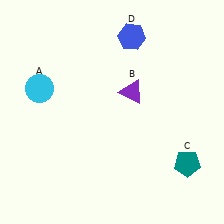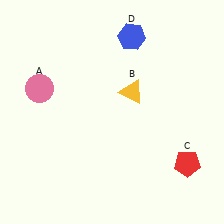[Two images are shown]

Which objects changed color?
A changed from cyan to pink. B changed from purple to yellow. C changed from teal to red.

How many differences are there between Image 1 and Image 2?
There are 3 differences between the two images.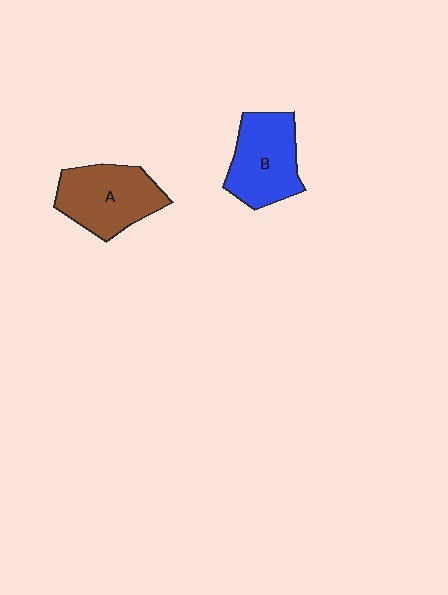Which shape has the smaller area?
Shape B (blue).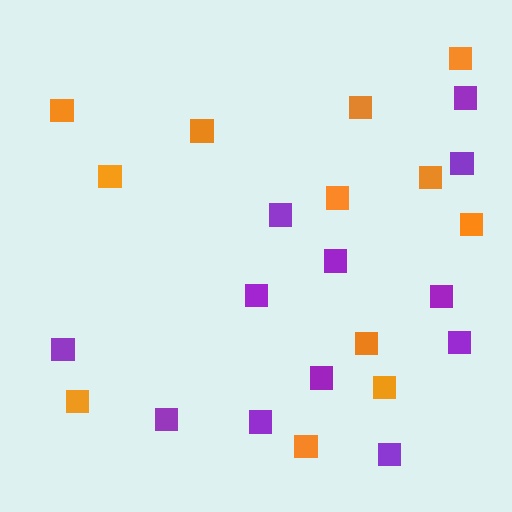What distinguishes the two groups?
There are 2 groups: one group of orange squares (12) and one group of purple squares (12).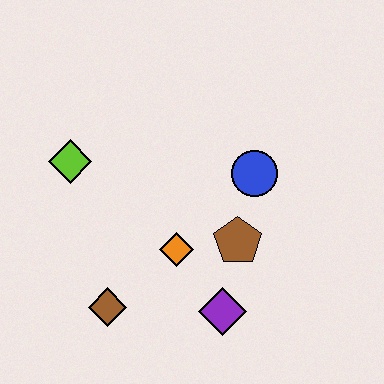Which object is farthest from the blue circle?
The brown diamond is farthest from the blue circle.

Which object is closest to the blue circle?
The brown pentagon is closest to the blue circle.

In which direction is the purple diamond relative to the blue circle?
The purple diamond is below the blue circle.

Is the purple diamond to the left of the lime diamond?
No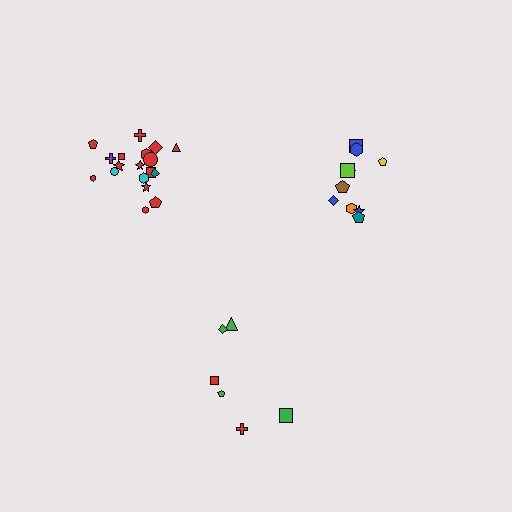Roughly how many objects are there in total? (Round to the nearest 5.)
Roughly 35 objects in total.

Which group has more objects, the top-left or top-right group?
The top-left group.